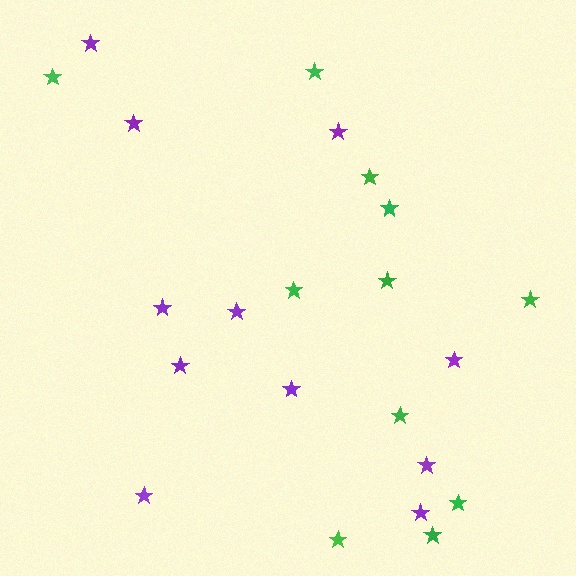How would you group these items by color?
There are 2 groups: one group of purple stars (11) and one group of green stars (11).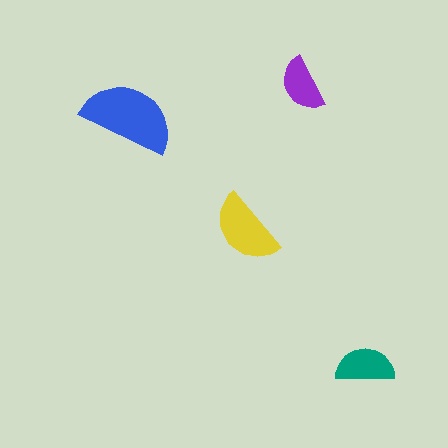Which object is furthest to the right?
The teal semicircle is rightmost.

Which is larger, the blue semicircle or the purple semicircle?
The blue one.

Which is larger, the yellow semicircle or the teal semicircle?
The yellow one.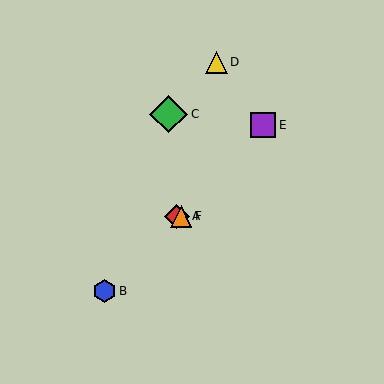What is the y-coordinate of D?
Object D is at y≈62.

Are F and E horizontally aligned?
No, F is at y≈216 and E is at y≈125.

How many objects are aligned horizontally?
2 objects (A, F) are aligned horizontally.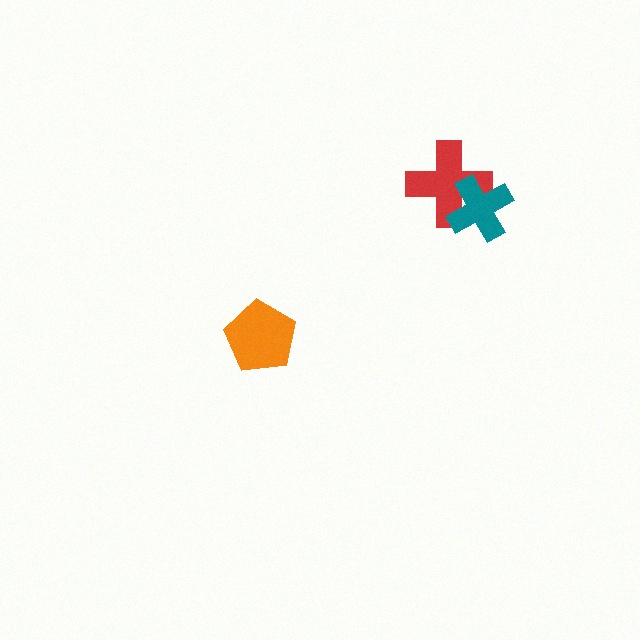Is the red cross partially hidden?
Yes, it is partially covered by another shape.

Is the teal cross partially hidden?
No, no other shape covers it.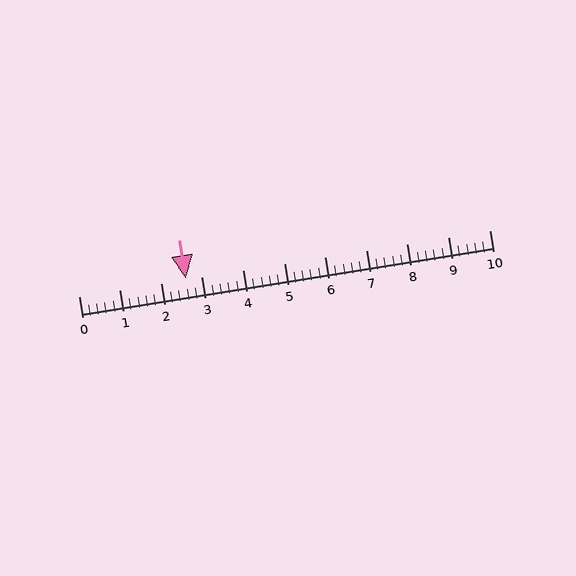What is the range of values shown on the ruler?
The ruler shows values from 0 to 10.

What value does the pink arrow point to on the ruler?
The pink arrow points to approximately 2.6.